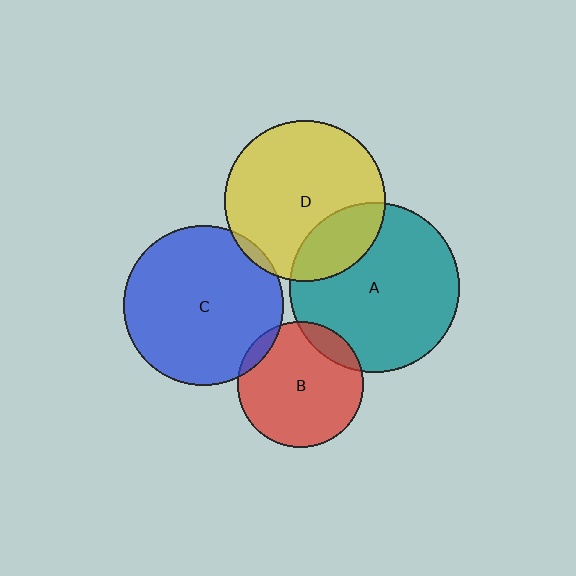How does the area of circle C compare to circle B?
Approximately 1.6 times.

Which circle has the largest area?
Circle A (teal).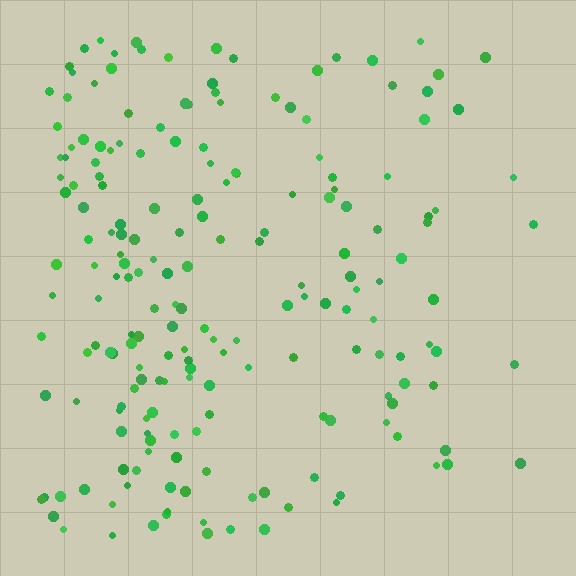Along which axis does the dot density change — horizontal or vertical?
Horizontal.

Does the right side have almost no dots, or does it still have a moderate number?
Still a moderate number, just noticeably fewer than the left.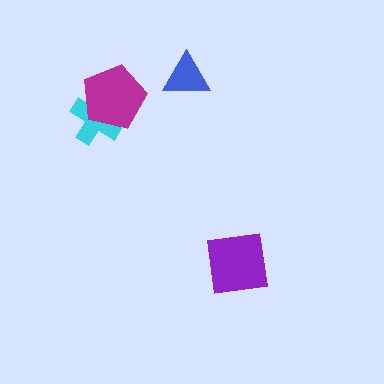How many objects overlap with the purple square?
0 objects overlap with the purple square.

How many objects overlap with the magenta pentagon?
1 object overlaps with the magenta pentagon.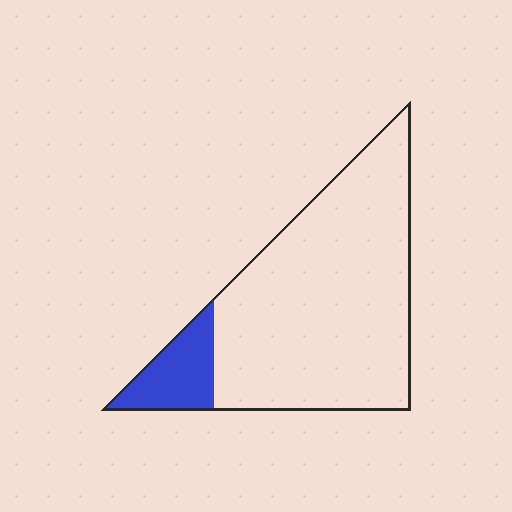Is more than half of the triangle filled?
No.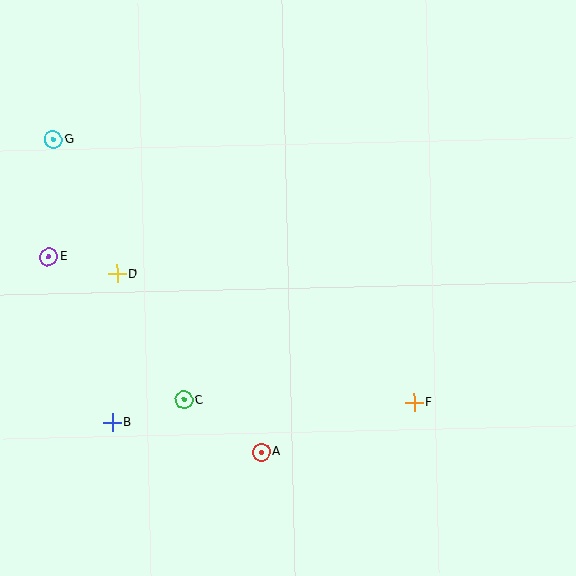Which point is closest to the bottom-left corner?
Point B is closest to the bottom-left corner.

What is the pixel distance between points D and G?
The distance between D and G is 148 pixels.